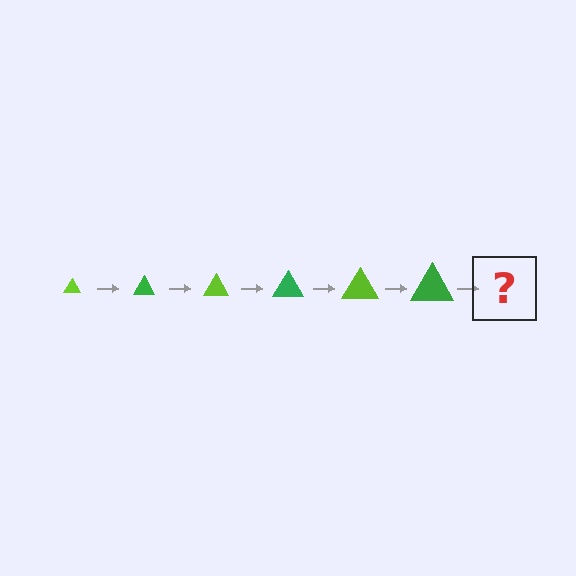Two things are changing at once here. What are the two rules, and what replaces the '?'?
The two rules are that the triangle grows larger each step and the color cycles through lime and green. The '?' should be a lime triangle, larger than the previous one.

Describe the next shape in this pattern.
It should be a lime triangle, larger than the previous one.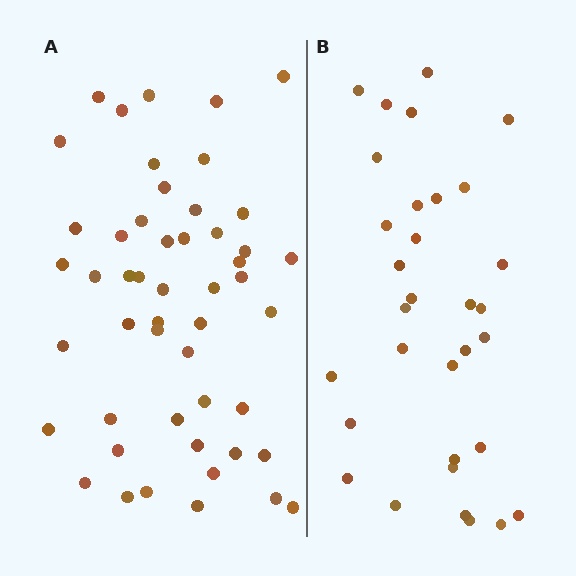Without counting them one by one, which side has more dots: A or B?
Region A (the left region) has more dots.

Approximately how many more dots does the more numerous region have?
Region A has approximately 20 more dots than region B.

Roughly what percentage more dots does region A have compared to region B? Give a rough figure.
About 55% more.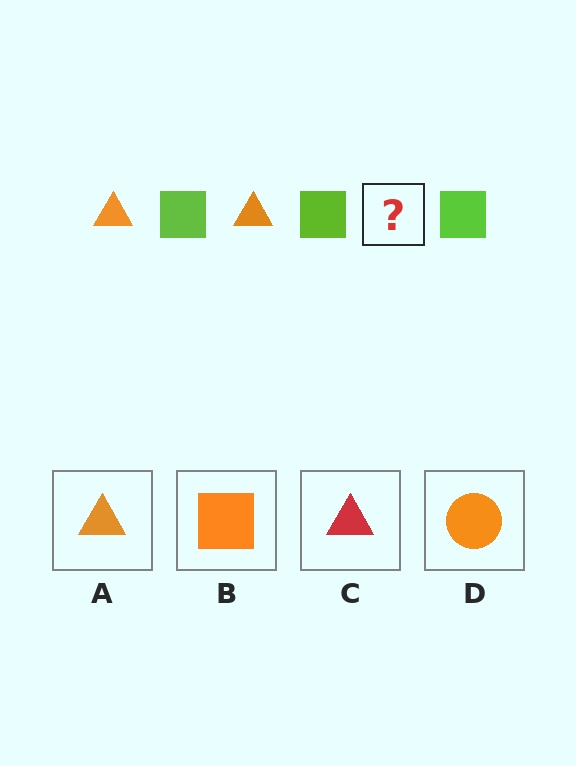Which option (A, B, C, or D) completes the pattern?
A.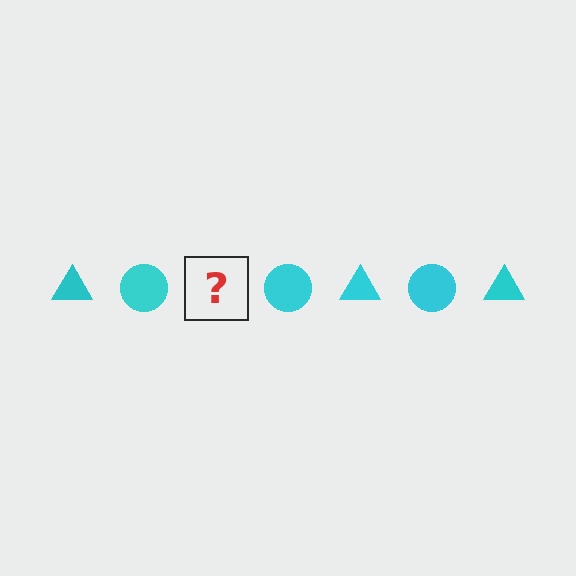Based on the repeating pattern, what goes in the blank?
The blank should be a cyan triangle.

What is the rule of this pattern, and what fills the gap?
The rule is that the pattern cycles through triangle, circle shapes in cyan. The gap should be filled with a cyan triangle.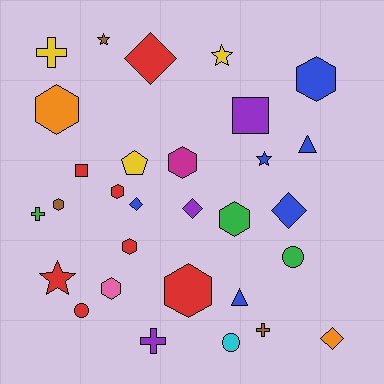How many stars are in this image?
There are 4 stars.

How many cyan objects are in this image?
There is 1 cyan object.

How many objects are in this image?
There are 30 objects.